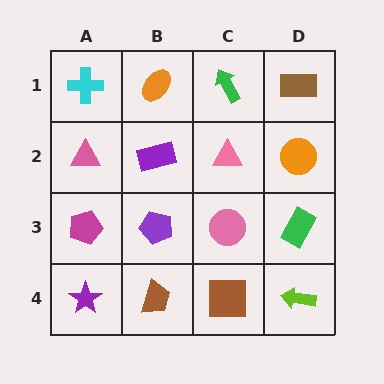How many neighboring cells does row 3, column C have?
4.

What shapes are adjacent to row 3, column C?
A pink triangle (row 2, column C), a brown square (row 4, column C), a purple pentagon (row 3, column B), a green rectangle (row 3, column D).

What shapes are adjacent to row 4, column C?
A pink circle (row 3, column C), a brown trapezoid (row 4, column B), a lime arrow (row 4, column D).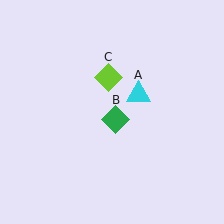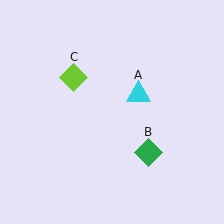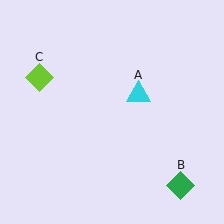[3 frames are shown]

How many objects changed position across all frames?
2 objects changed position: green diamond (object B), lime diamond (object C).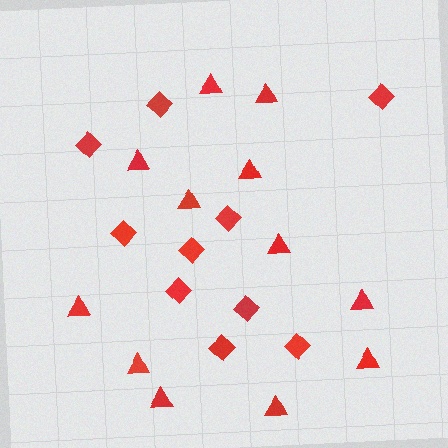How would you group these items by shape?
There are 2 groups: one group of triangles (12) and one group of diamonds (10).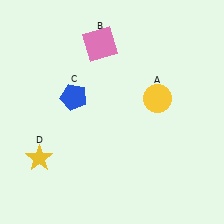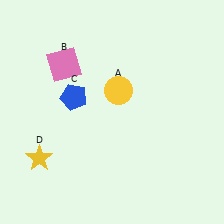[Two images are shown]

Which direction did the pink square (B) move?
The pink square (B) moved left.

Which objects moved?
The objects that moved are: the yellow circle (A), the pink square (B).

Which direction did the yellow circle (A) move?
The yellow circle (A) moved left.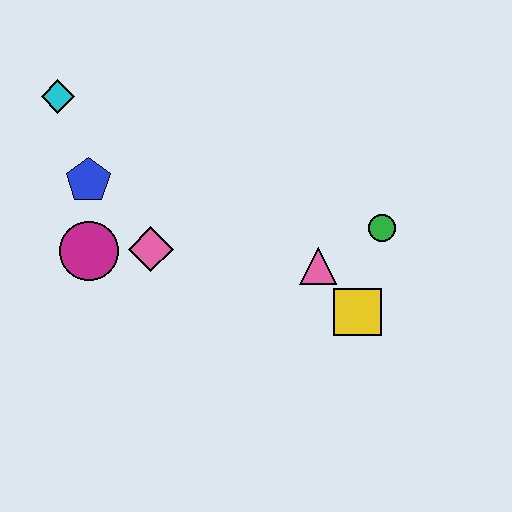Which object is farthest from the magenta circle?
The green circle is farthest from the magenta circle.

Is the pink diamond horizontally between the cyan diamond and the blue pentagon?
No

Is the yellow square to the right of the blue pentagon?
Yes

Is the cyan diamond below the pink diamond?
No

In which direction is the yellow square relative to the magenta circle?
The yellow square is to the right of the magenta circle.